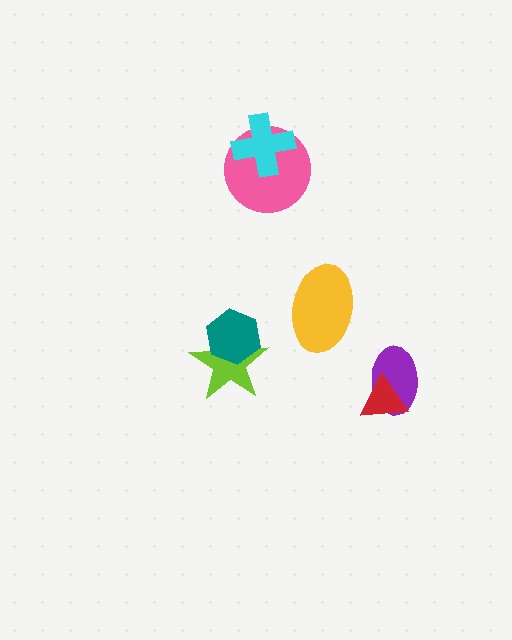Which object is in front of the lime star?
The teal hexagon is in front of the lime star.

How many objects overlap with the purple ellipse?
1 object overlaps with the purple ellipse.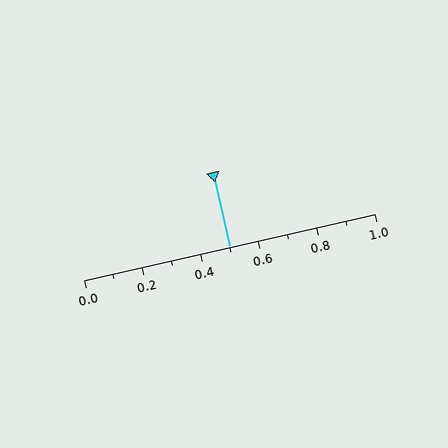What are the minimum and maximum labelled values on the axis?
The axis runs from 0.0 to 1.0.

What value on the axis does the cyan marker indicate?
The marker indicates approximately 0.5.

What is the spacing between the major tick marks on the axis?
The major ticks are spaced 0.2 apart.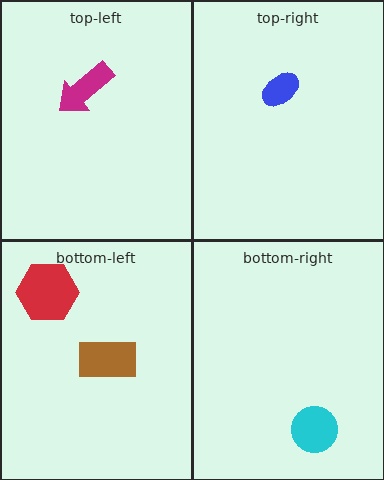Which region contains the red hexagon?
The bottom-left region.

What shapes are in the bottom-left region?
The brown rectangle, the red hexagon.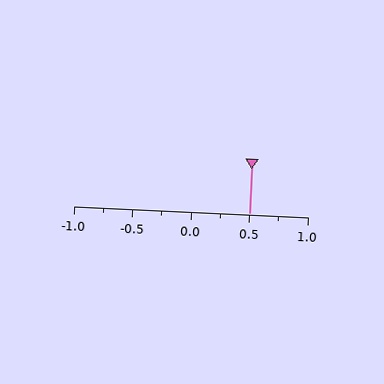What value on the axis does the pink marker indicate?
The marker indicates approximately 0.5.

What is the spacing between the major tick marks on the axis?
The major ticks are spaced 0.5 apart.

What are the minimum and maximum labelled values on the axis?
The axis runs from -1.0 to 1.0.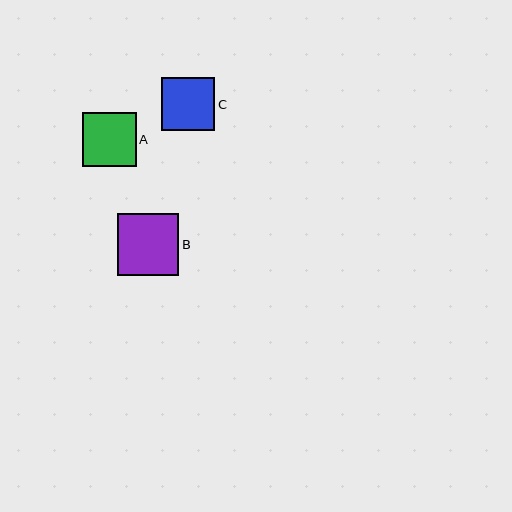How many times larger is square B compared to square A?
Square B is approximately 1.1 times the size of square A.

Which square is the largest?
Square B is the largest with a size of approximately 61 pixels.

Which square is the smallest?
Square C is the smallest with a size of approximately 53 pixels.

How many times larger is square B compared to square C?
Square B is approximately 1.2 times the size of square C.